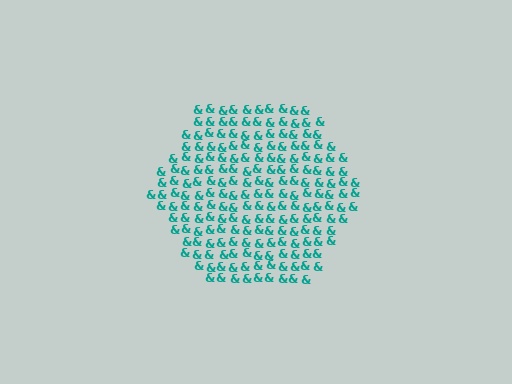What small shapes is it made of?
It is made of small ampersands.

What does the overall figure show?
The overall figure shows a hexagon.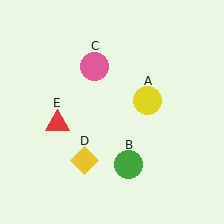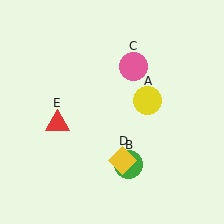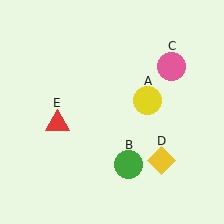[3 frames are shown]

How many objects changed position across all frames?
2 objects changed position: pink circle (object C), yellow diamond (object D).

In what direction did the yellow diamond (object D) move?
The yellow diamond (object D) moved right.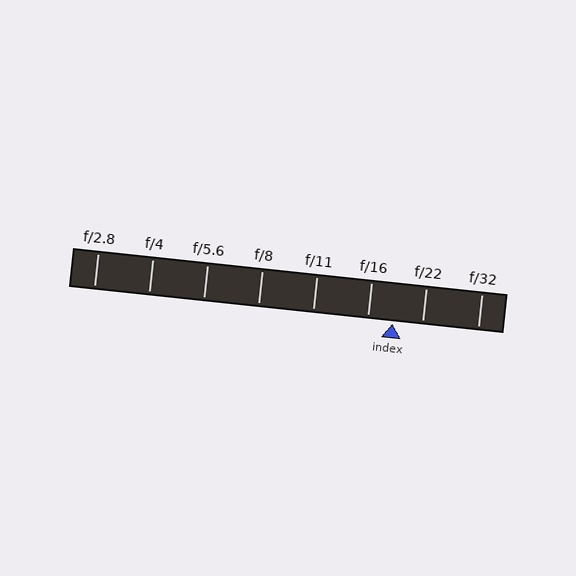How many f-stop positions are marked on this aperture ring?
There are 8 f-stop positions marked.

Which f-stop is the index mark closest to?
The index mark is closest to f/16.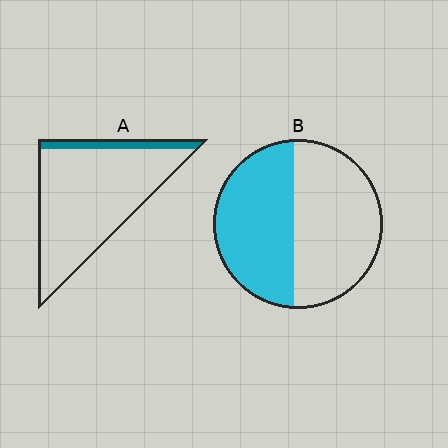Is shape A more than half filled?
No.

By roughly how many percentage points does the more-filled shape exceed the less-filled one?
By roughly 35 percentage points (B over A).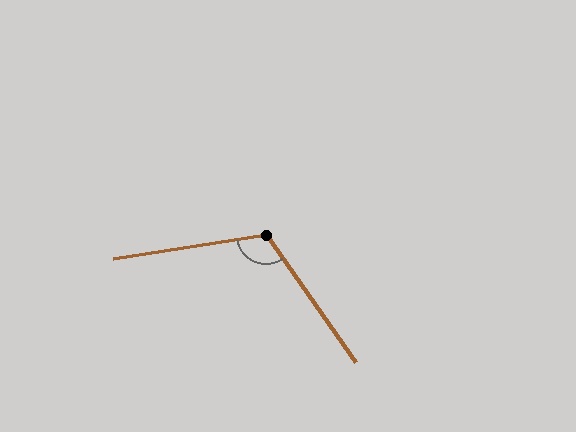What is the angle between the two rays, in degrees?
Approximately 116 degrees.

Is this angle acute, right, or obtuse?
It is obtuse.